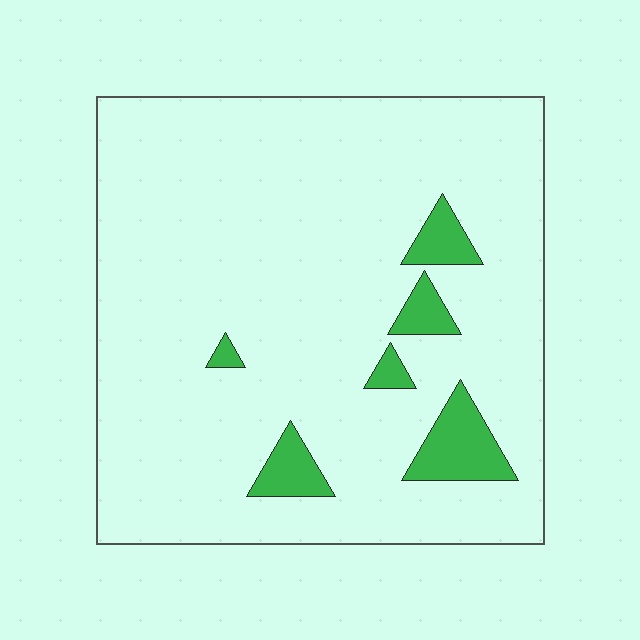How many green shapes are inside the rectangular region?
6.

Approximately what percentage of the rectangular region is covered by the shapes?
Approximately 10%.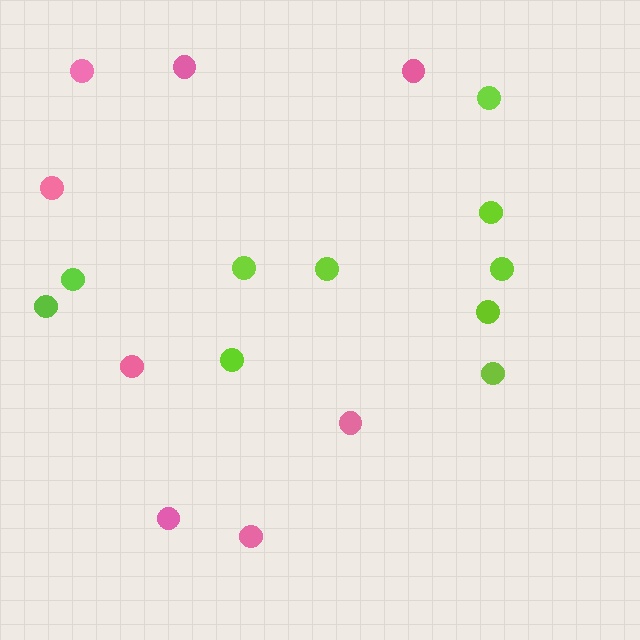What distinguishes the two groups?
There are 2 groups: one group of pink circles (8) and one group of lime circles (10).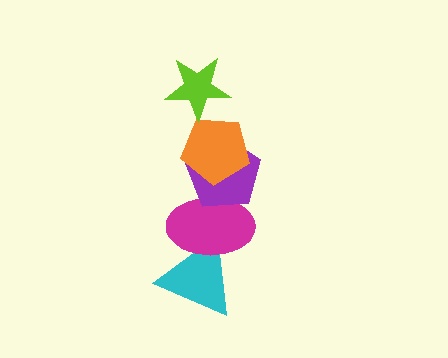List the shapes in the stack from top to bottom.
From top to bottom: the lime star, the orange pentagon, the purple pentagon, the magenta ellipse, the cyan triangle.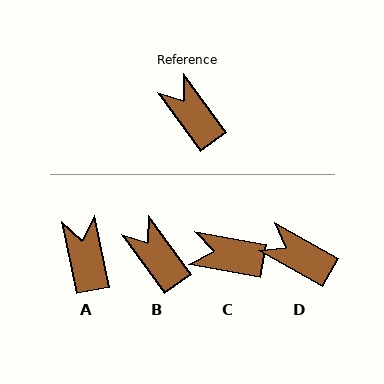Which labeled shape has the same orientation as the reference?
B.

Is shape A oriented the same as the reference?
No, it is off by about 24 degrees.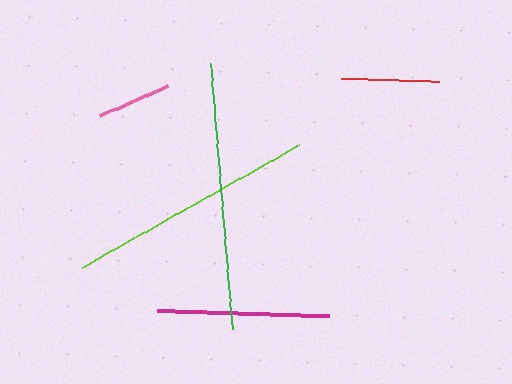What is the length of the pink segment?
The pink segment is approximately 74 pixels long.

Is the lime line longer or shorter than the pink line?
The lime line is longer than the pink line.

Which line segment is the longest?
The green line is the longest at approximately 266 pixels.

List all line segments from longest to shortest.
From longest to shortest: green, lime, magenta, red, pink.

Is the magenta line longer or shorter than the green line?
The green line is longer than the magenta line.